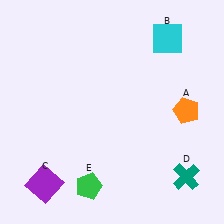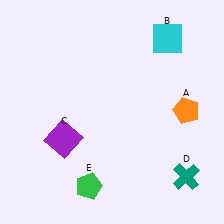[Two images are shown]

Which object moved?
The purple square (C) moved up.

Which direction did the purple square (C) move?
The purple square (C) moved up.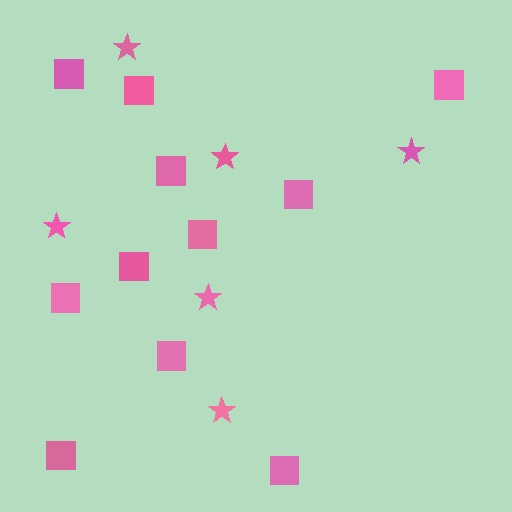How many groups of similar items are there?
There are 2 groups: one group of squares (11) and one group of stars (6).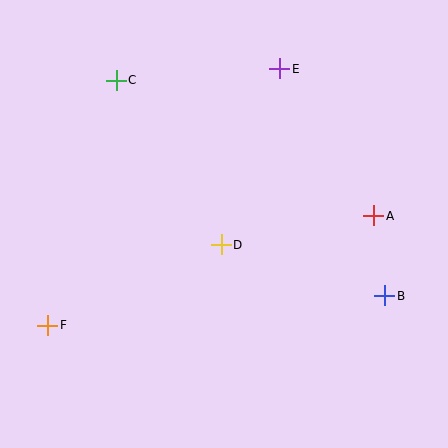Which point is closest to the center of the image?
Point D at (221, 245) is closest to the center.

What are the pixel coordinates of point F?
Point F is at (48, 325).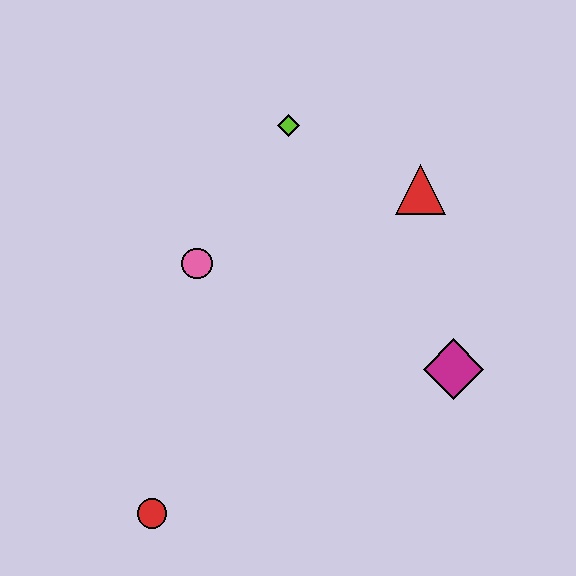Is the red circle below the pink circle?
Yes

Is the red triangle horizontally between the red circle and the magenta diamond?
Yes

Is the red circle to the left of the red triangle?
Yes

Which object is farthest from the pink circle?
The magenta diamond is farthest from the pink circle.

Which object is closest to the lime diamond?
The red triangle is closest to the lime diamond.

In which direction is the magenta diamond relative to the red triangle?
The magenta diamond is below the red triangle.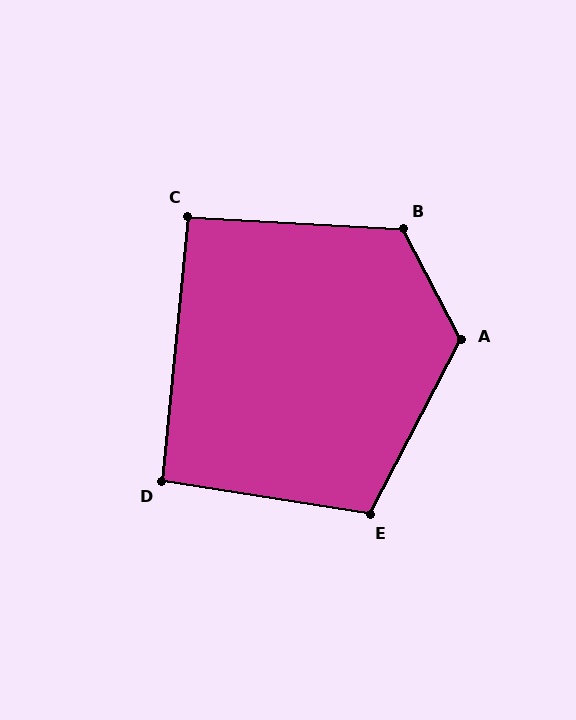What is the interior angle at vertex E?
Approximately 109 degrees (obtuse).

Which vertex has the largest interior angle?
A, at approximately 125 degrees.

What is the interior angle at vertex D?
Approximately 93 degrees (approximately right).